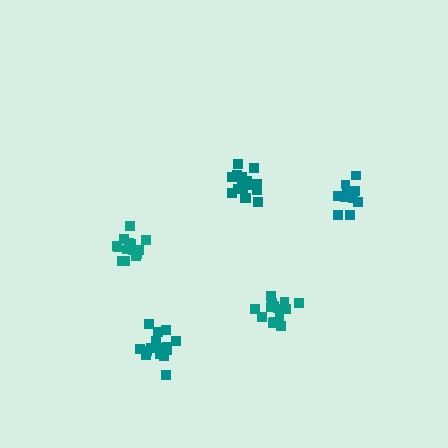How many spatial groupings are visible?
There are 5 spatial groupings.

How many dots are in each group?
Group 1: 15 dots, Group 2: 18 dots, Group 3: 16 dots, Group 4: 15 dots, Group 5: 16 dots (80 total).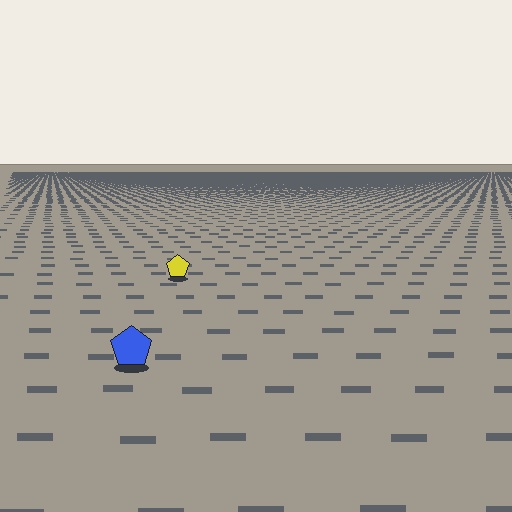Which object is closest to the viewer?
The blue pentagon is closest. The texture marks near it are larger and more spread out.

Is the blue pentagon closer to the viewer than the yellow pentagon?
Yes. The blue pentagon is closer — you can tell from the texture gradient: the ground texture is coarser near it.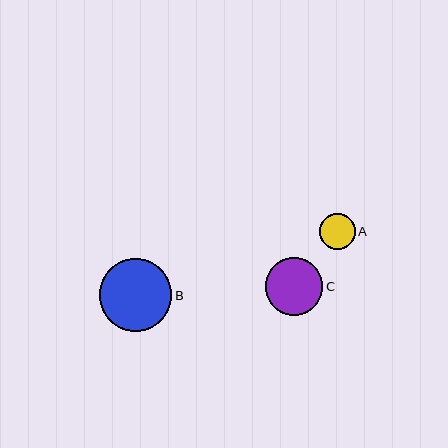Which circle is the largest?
Circle B is the largest with a size of approximately 72 pixels.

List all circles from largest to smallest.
From largest to smallest: B, C, A.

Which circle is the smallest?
Circle A is the smallest with a size of approximately 36 pixels.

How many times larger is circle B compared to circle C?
Circle B is approximately 1.3 times the size of circle C.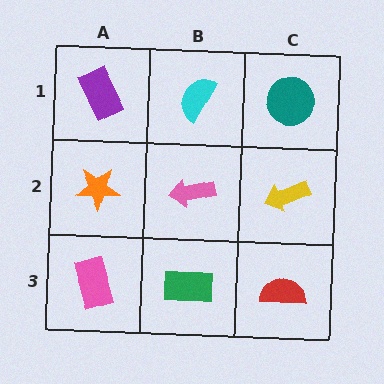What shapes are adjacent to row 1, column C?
A yellow arrow (row 2, column C), a cyan semicircle (row 1, column B).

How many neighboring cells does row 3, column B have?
3.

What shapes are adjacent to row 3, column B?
A pink arrow (row 2, column B), a pink rectangle (row 3, column A), a red semicircle (row 3, column C).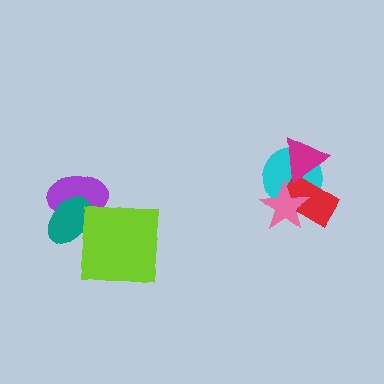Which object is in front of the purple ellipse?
The teal ellipse is in front of the purple ellipse.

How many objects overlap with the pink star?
2 objects overlap with the pink star.